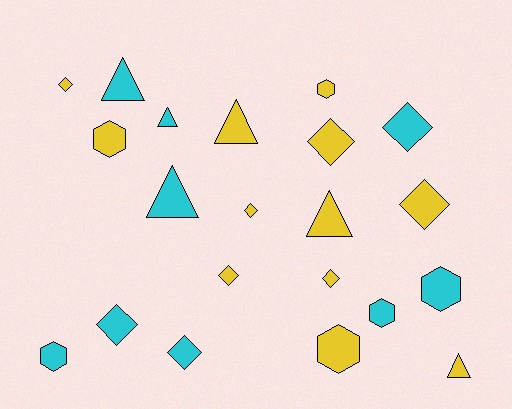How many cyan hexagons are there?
There are 3 cyan hexagons.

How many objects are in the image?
There are 21 objects.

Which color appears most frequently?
Yellow, with 12 objects.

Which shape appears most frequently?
Diamond, with 9 objects.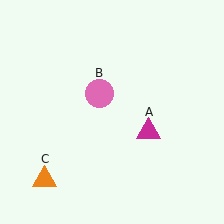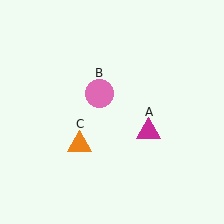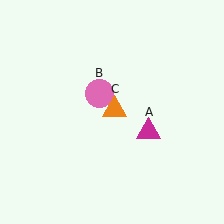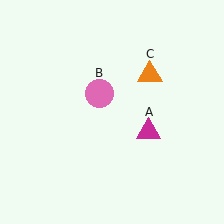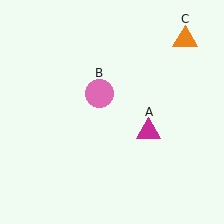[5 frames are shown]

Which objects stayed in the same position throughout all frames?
Magenta triangle (object A) and pink circle (object B) remained stationary.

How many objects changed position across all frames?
1 object changed position: orange triangle (object C).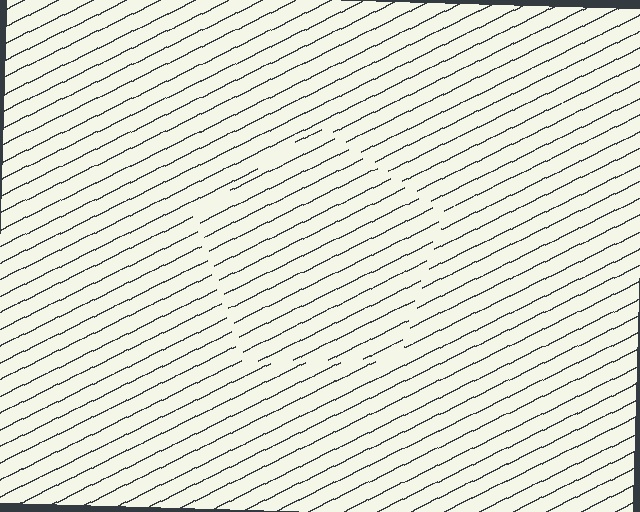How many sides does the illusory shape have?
5 sides — the line-ends trace a pentagon.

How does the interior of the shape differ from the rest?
The interior of the shape contains the same grating, shifted by half a period — the contour is defined by the phase discontinuity where line-ends from the inner and outer gratings abut.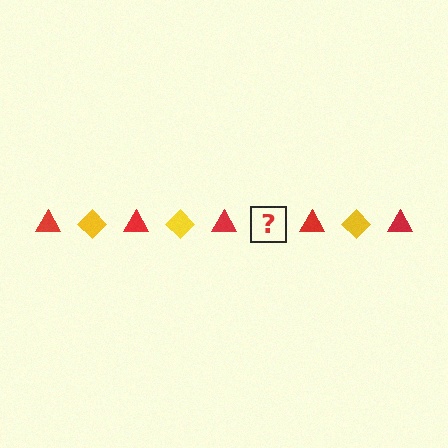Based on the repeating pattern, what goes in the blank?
The blank should be a yellow diamond.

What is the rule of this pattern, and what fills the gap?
The rule is that the pattern alternates between red triangle and yellow diamond. The gap should be filled with a yellow diamond.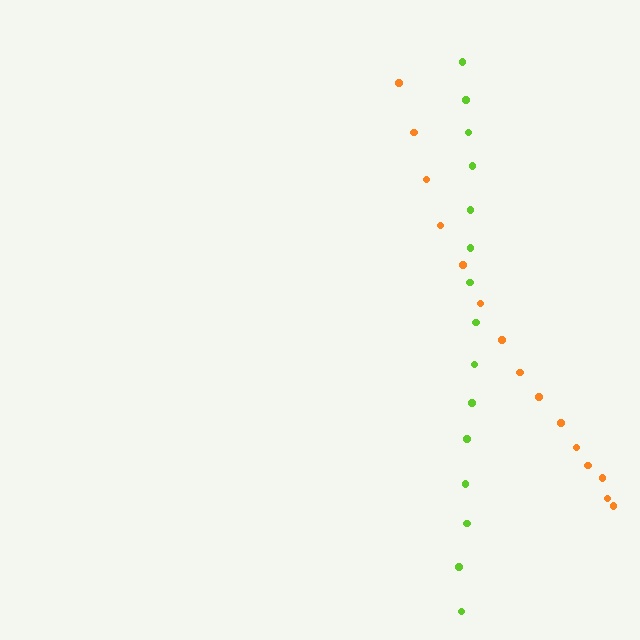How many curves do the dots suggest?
There are 2 distinct paths.